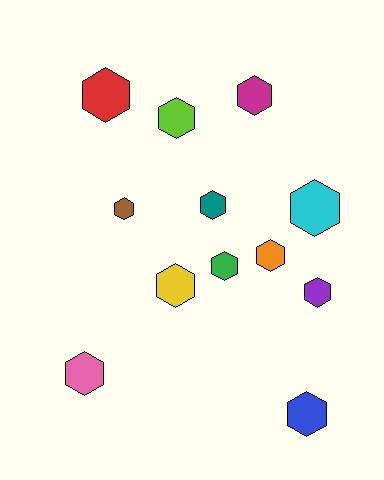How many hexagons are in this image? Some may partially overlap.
There are 12 hexagons.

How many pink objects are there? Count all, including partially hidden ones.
There is 1 pink object.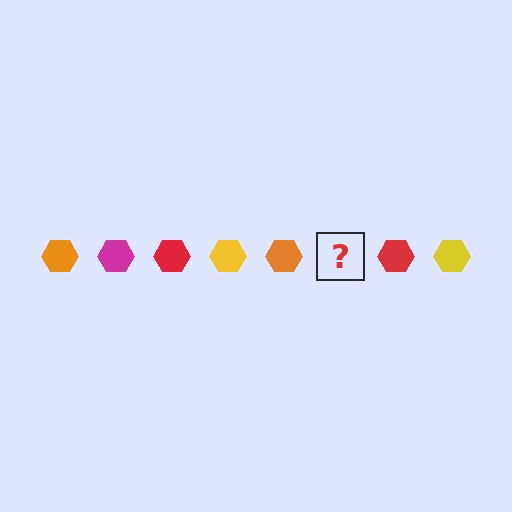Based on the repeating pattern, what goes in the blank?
The blank should be a magenta hexagon.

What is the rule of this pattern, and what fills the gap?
The rule is that the pattern cycles through orange, magenta, red, yellow hexagons. The gap should be filled with a magenta hexagon.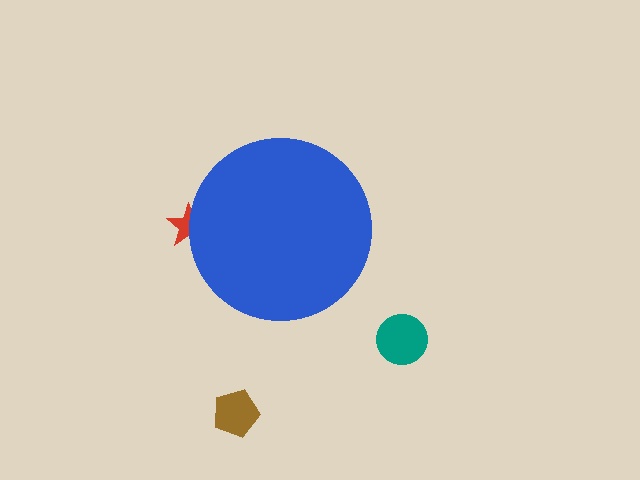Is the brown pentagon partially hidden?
No, the brown pentagon is fully visible.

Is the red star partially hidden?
Yes, the red star is partially hidden behind the blue circle.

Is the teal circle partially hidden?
No, the teal circle is fully visible.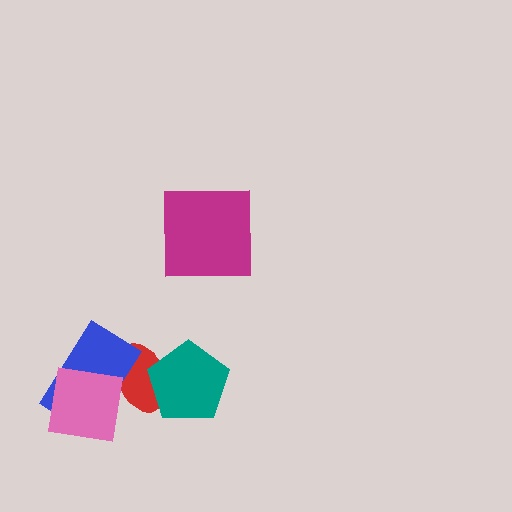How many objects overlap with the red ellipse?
3 objects overlap with the red ellipse.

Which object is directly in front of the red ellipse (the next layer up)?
The blue rectangle is directly in front of the red ellipse.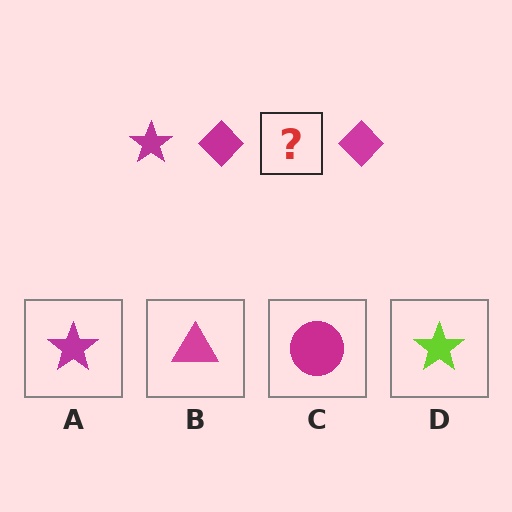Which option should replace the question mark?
Option A.